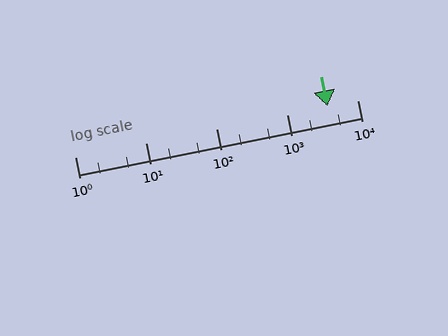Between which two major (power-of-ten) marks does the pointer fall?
The pointer is between 1000 and 10000.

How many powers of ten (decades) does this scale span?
The scale spans 4 decades, from 1 to 10000.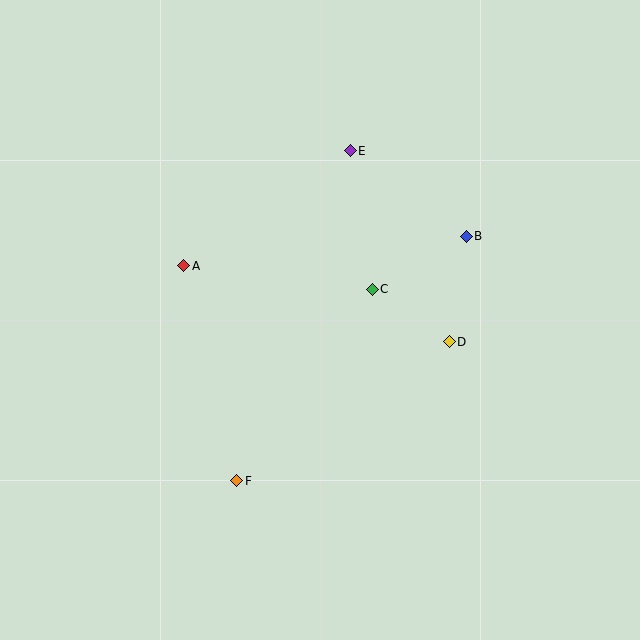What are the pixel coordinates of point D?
Point D is at (449, 342).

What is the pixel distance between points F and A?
The distance between F and A is 222 pixels.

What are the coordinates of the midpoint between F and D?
The midpoint between F and D is at (343, 411).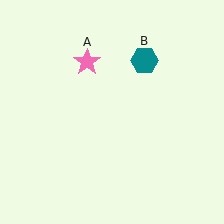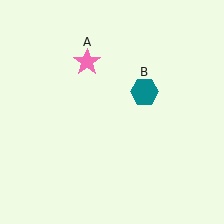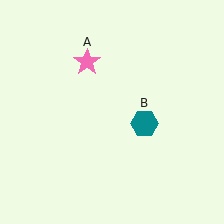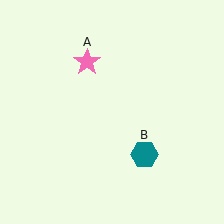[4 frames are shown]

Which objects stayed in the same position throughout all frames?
Pink star (object A) remained stationary.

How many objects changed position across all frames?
1 object changed position: teal hexagon (object B).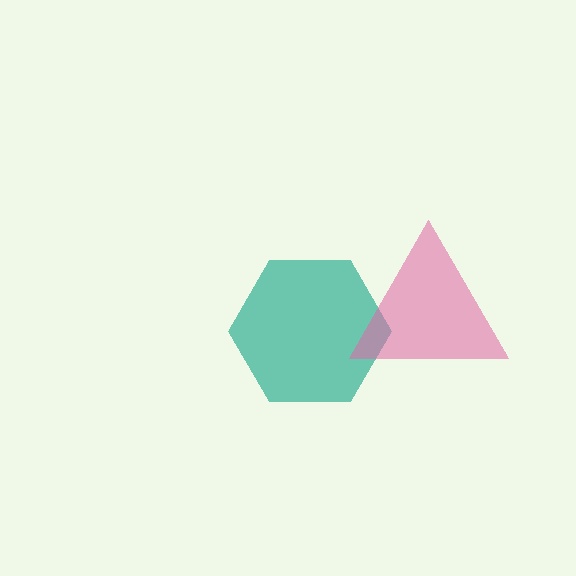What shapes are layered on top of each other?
The layered shapes are: a teal hexagon, a pink triangle.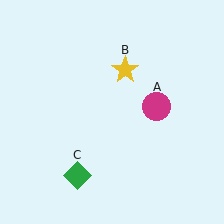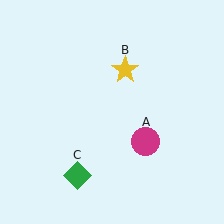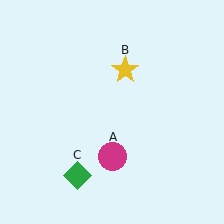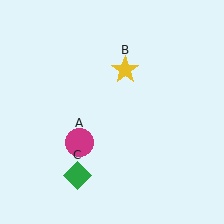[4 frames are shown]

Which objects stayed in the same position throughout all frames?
Yellow star (object B) and green diamond (object C) remained stationary.